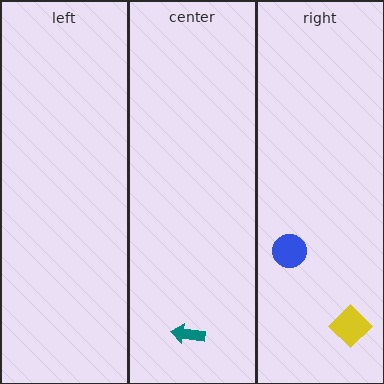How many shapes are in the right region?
2.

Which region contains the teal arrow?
The center region.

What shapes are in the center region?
The teal arrow.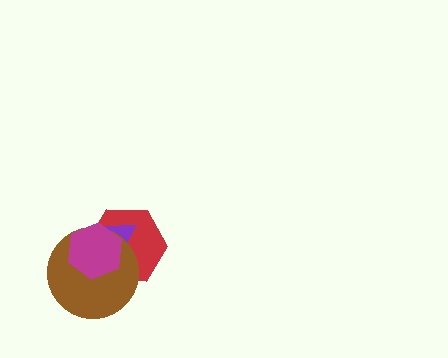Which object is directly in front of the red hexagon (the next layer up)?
The purple triangle is directly in front of the red hexagon.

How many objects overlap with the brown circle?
3 objects overlap with the brown circle.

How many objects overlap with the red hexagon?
3 objects overlap with the red hexagon.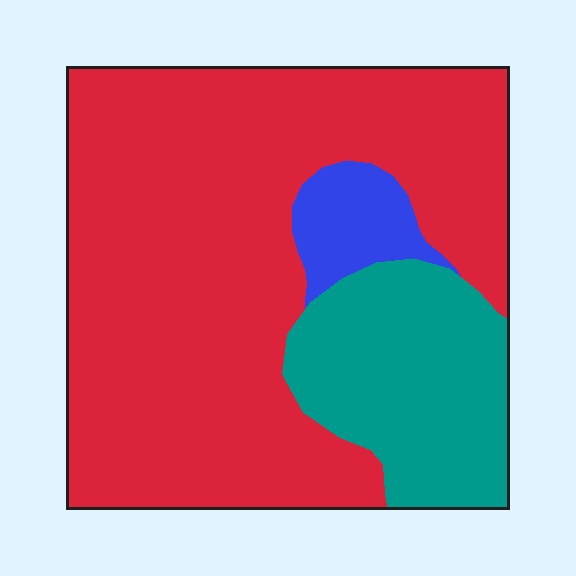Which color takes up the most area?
Red, at roughly 70%.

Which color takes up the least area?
Blue, at roughly 5%.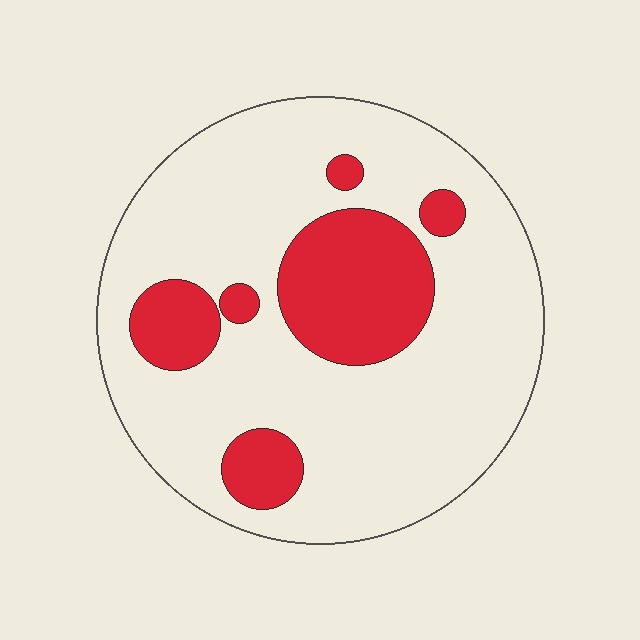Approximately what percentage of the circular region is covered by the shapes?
Approximately 25%.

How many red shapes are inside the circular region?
6.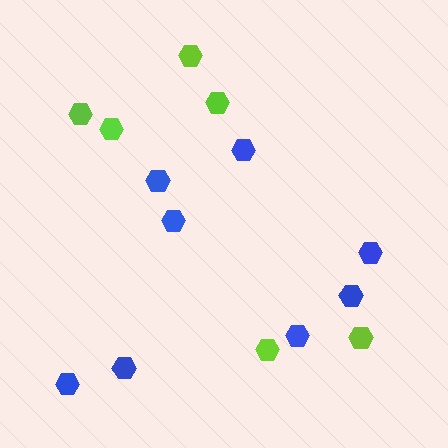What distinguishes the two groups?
There are 2 groups: one group of lime hexagons (6) and one group of blue hexagons (8).